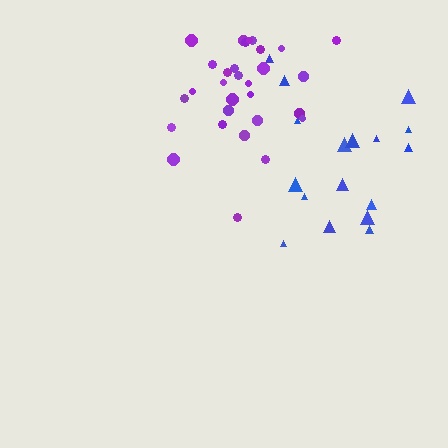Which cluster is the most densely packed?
Purple.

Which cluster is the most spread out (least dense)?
Blue.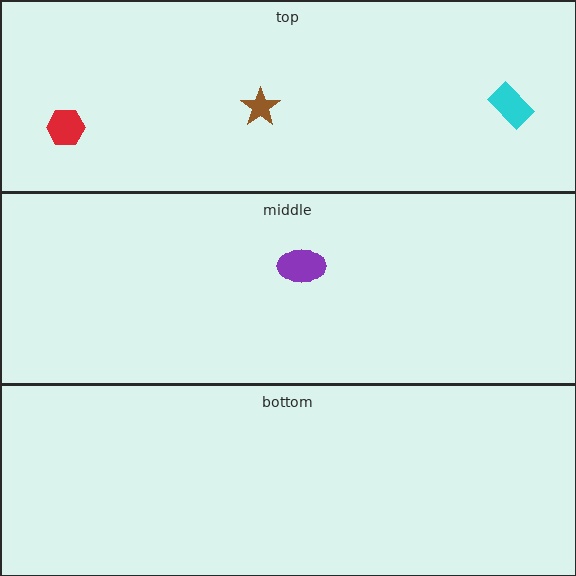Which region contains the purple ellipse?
The middle region.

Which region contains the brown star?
The top region.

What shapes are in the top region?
The red hexagon, the cyan rectangle, the brown star.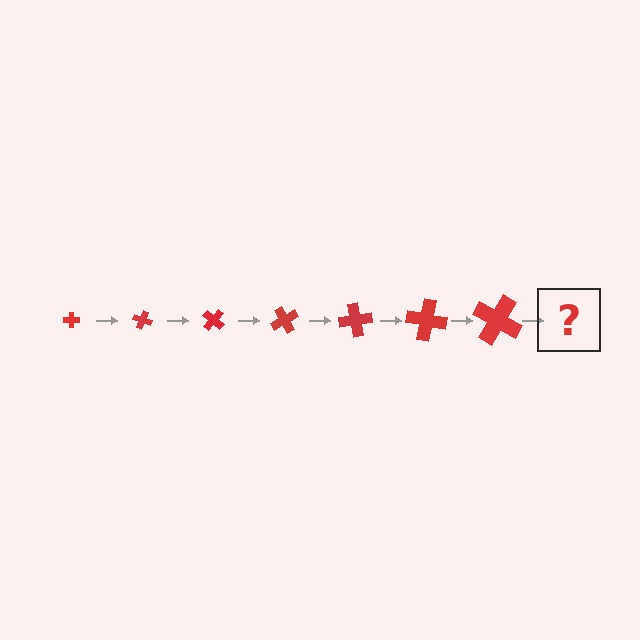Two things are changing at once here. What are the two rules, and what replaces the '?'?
The two rules are that the cross grows larger each step and it rotates 20 degrees each step. The '?' should be a cross, larger than the previous one and rotated 140 degrees from the start.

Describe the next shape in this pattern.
It should be a cross, larger than the previous one and rotated 140 degrees from the start.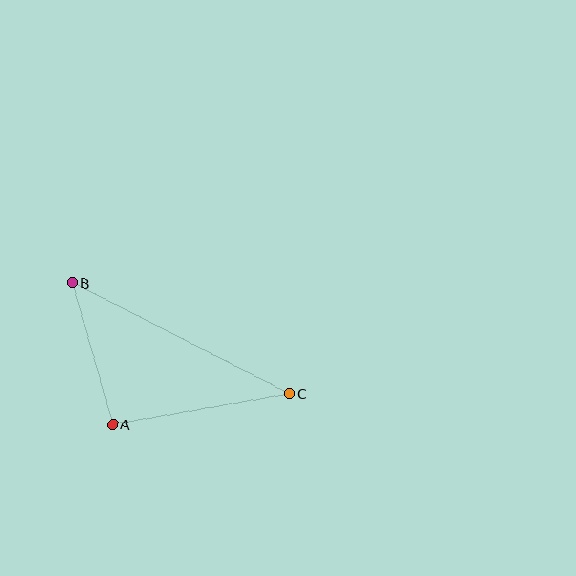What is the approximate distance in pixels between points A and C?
The distance between A and C is approximately 179 pixels.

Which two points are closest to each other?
Points A and B are closest to each other.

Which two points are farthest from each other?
Points B and C are farthest from each other.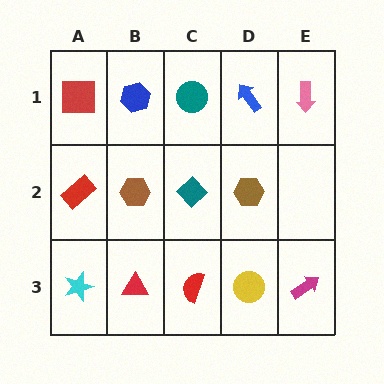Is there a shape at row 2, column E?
No, that cell is empty.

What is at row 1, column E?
A pink arrow.